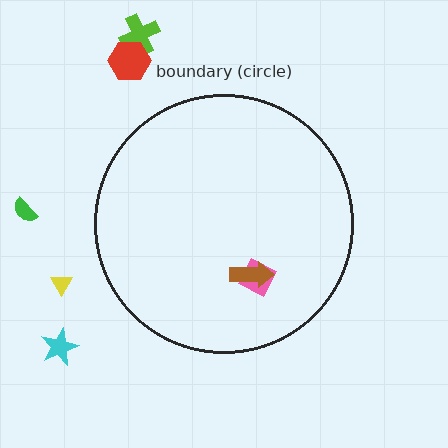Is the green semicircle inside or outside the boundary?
Outside.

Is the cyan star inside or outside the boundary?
Outside.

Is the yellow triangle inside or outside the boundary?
Outside.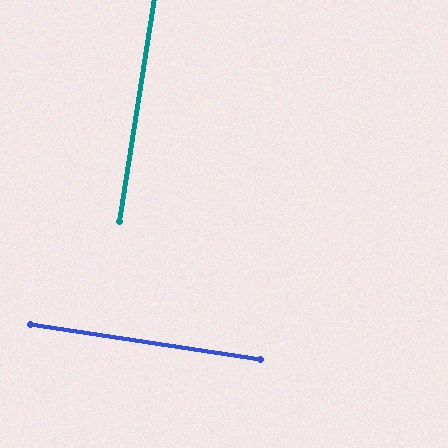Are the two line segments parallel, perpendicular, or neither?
Perpendicular — they meet at approximately 90°.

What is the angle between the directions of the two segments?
Approximately 90 degrees.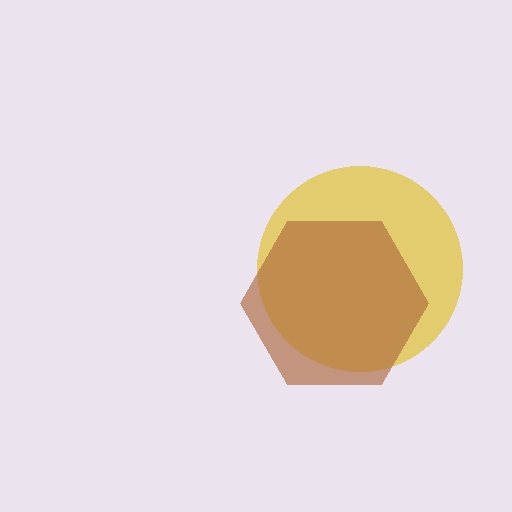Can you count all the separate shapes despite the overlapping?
Yes, there are 2 separate shapes.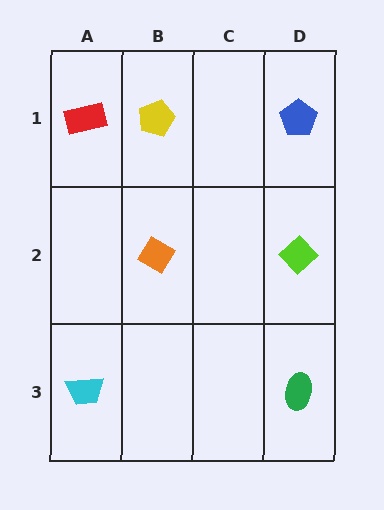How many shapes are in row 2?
2 shapes.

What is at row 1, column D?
A blue pentagon.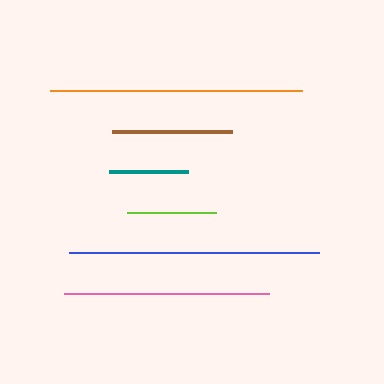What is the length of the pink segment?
The pink segment is approximately 205 pixels long.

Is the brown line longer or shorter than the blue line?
The blue line is longer than the brown line.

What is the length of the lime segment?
The lime segment is approximately 89 pixels long.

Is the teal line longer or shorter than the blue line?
The blue line is longer than the teal line.